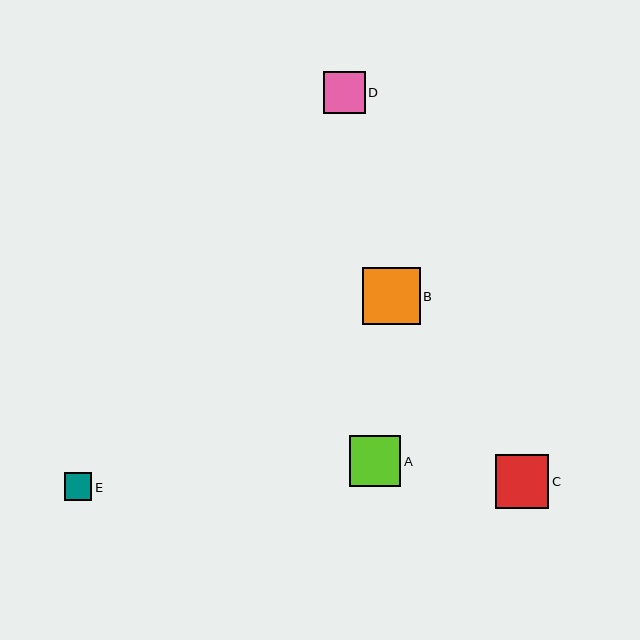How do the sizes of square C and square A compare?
Square C and square A are approximately the same size.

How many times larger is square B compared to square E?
Square B is approximately 2.1 times the size of square E.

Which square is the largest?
Square B is the largest with a size of approximately 58 pixels.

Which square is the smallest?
Square E is the smallest with a size of approximately 27 pixels.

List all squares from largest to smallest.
From largest to smallest: B, C, A, D, E.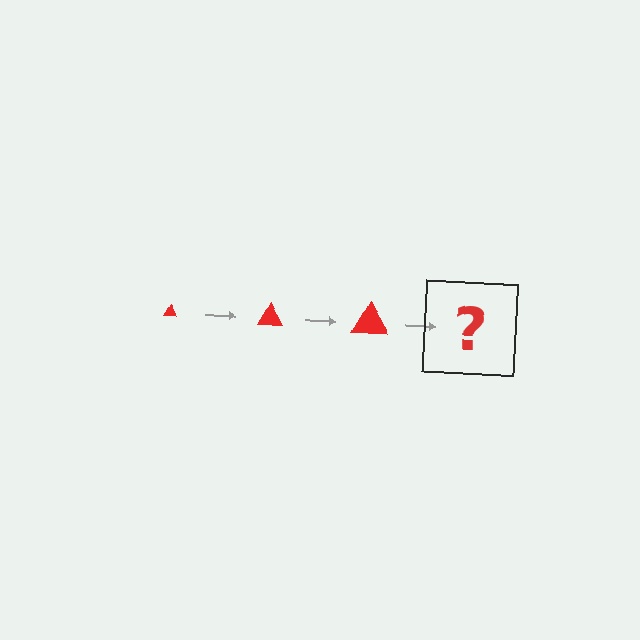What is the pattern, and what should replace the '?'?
The pattern is that the triangle gets progressively larger each step. The '?' should be a red triangle, larger than the previous one.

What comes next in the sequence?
The next element should be a red triangle, larger than the previous one.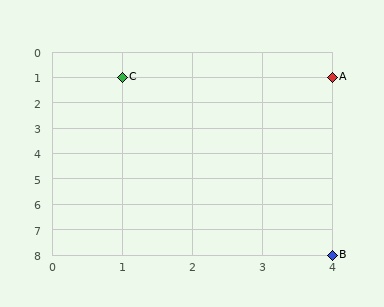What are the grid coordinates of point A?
Point A is at grid coordinates (4, 1).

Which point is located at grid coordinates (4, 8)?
Point B is at (4, 8).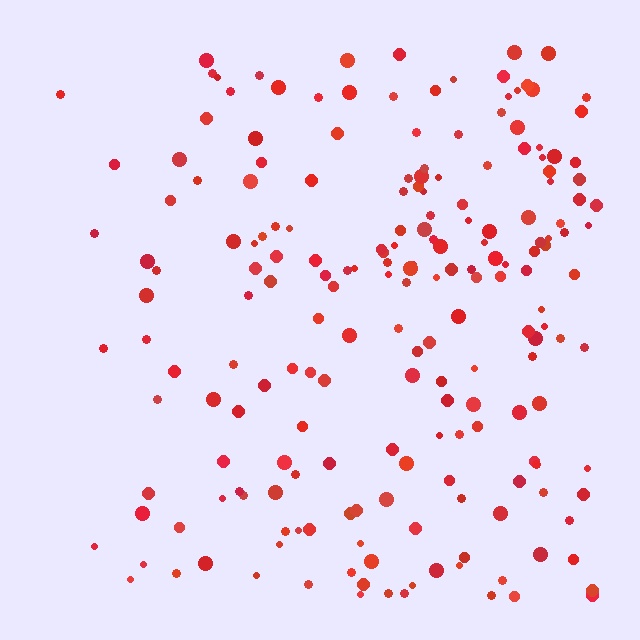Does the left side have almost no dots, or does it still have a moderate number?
Still a moderate number, just noticeably fewer than the right.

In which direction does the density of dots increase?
From left to right, with the right side densest.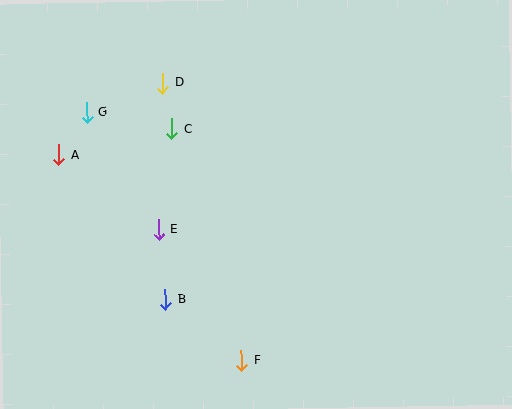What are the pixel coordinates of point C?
Point C is at (172, 129).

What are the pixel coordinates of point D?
Point D is at (163, 83).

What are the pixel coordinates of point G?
Point G is at (87, 112).